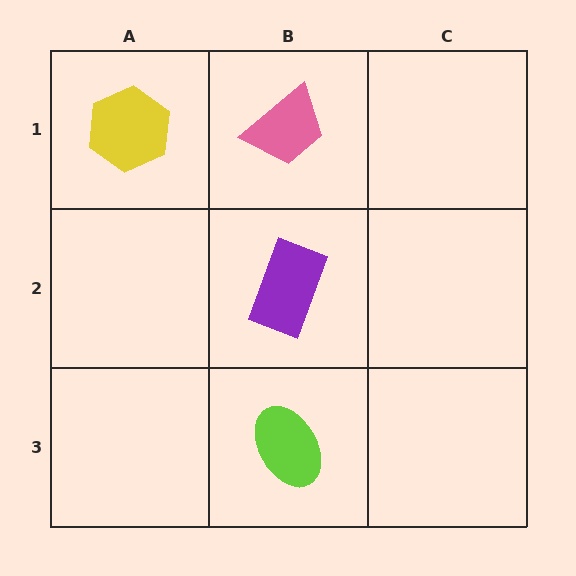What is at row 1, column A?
A yellow hexagon.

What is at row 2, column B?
A purple rectangle.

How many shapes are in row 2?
1 shape.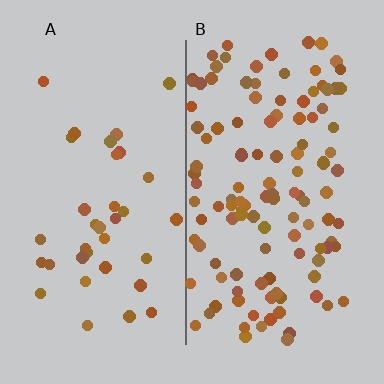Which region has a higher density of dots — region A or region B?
B (the right).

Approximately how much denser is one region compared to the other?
Approximately 3.3× — region B over region A.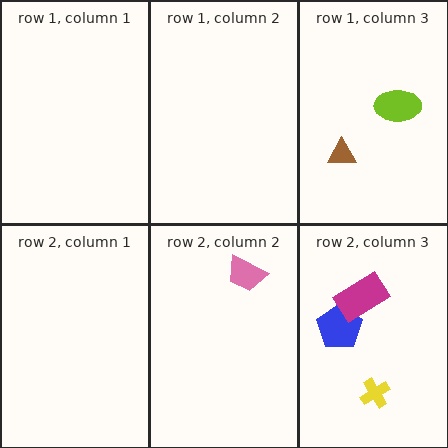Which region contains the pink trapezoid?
The row 2, column 2 region.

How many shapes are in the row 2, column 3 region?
3.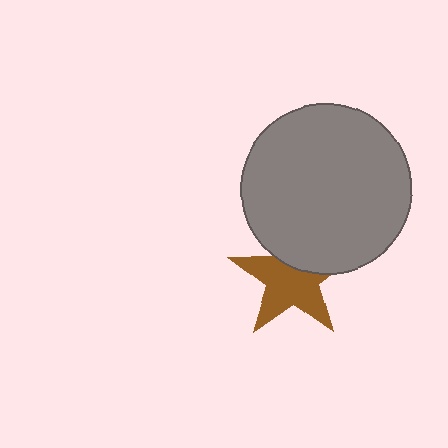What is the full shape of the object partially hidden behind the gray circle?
The partially hidden object is a brown star.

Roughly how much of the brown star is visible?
Most of it is visible (roughly 66%).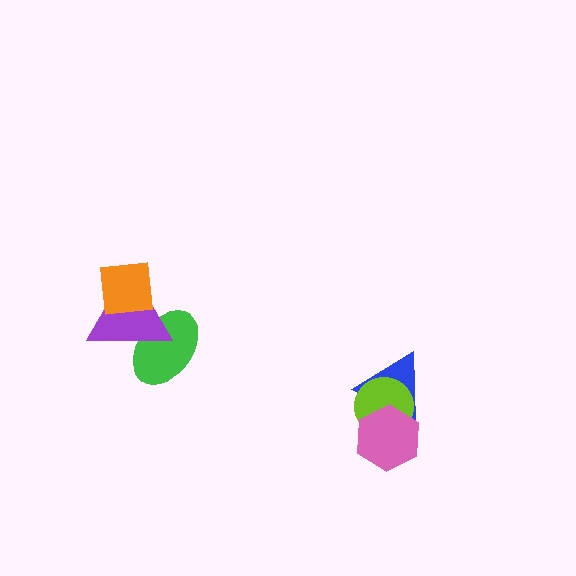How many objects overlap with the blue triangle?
2 objects overlap with the blue triangle.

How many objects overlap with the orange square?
1 object overlaps with the orange square.